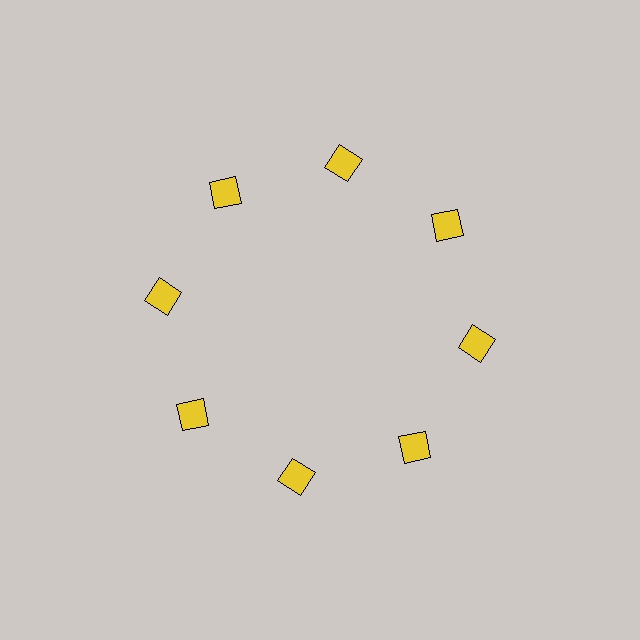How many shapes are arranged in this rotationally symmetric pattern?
There are 8 shapes, arranged in 8 groups of 1.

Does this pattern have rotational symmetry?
Yes, this pattern has 8-fold rotational symmetry. It looks the same after rotating 45 degrees around the center.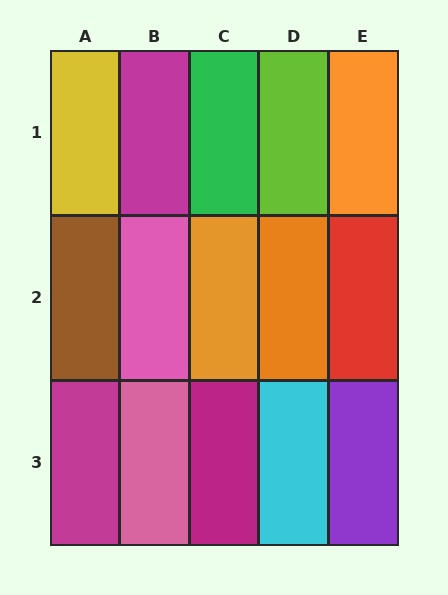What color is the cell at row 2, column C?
Orange.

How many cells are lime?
1 cell is lime.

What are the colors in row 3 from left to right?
Magenta, pink, magenta, cyan, purple.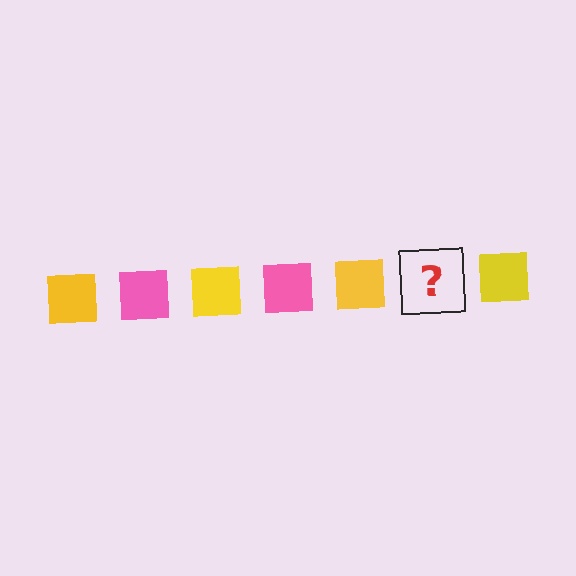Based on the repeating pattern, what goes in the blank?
The blank should be a pink square.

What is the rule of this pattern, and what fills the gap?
The rule is that the pattern cycles through yellow, pink squares. The gap should be filled with a pink square.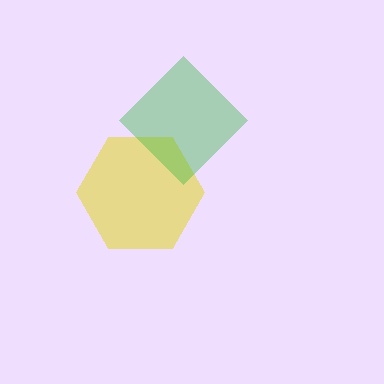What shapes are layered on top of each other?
The layered shapes are: a yellow hexagon, a green diamond.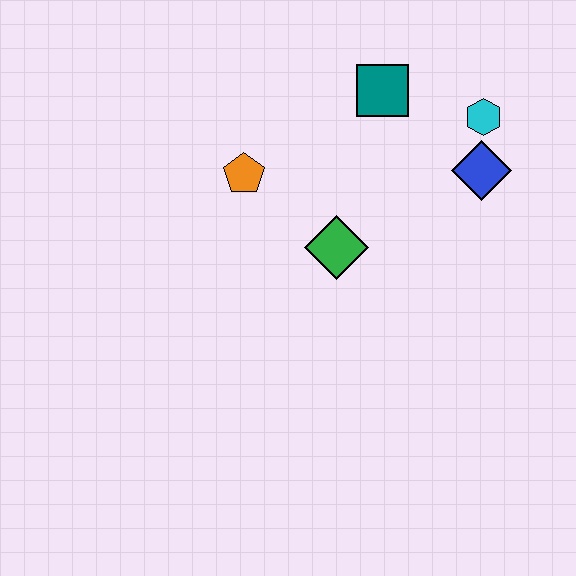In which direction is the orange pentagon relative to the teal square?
The orange pentagon is to the left of the teal square.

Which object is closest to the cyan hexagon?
The blue diamond is closest to the cyan hexagon.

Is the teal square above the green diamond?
Yes